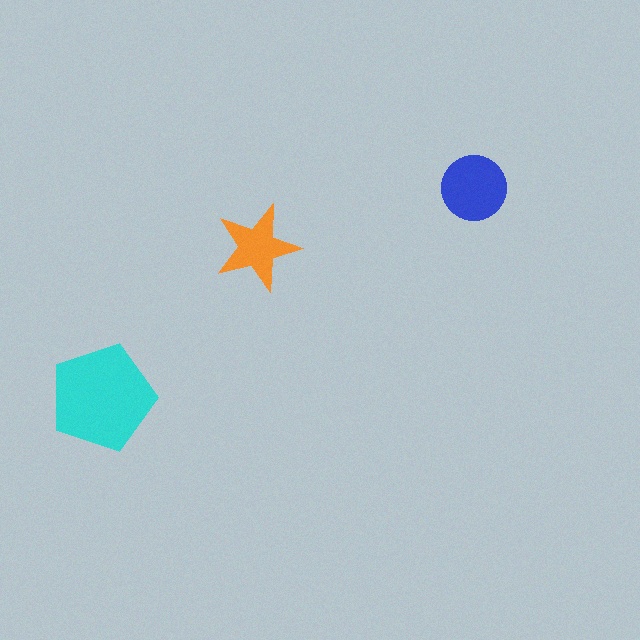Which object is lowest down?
The cyan pentagon is bottommost.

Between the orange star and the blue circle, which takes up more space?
The blue circle.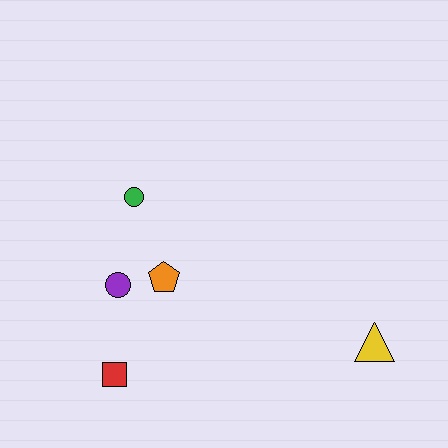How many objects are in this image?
There are 5 objects.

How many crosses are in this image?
There are no crosses.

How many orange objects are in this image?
There is 1 orange object.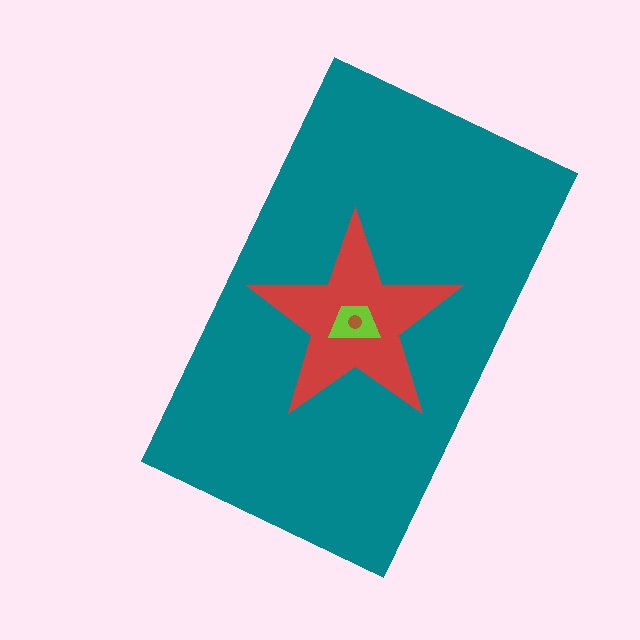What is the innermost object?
The brown circle.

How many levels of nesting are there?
4.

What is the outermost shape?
The teal rectangle.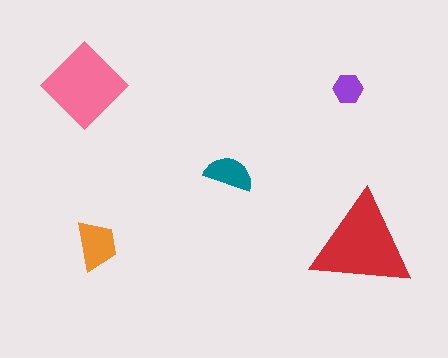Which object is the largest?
The red triangle.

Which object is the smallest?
The purple hexagon.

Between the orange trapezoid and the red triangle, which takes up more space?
The red triangle.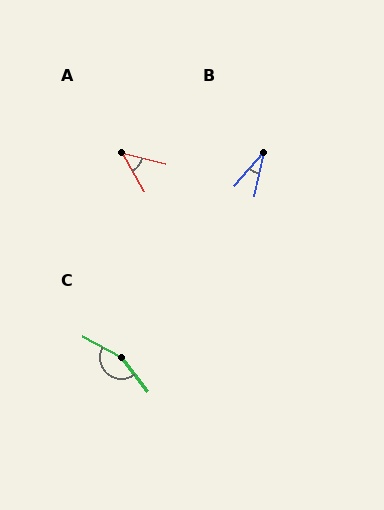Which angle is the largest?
C, at approximately 156 degrees.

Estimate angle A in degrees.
Approximately 46 degrees.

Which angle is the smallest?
B, at approximately 28 degrees.